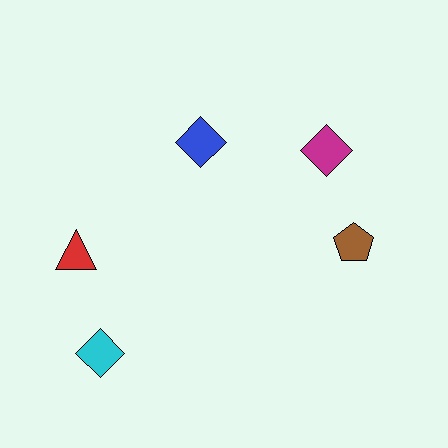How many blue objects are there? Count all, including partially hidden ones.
There is 1 blue object.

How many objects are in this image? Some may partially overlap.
There are 5 objects.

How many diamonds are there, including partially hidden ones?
There are 3 diamonds.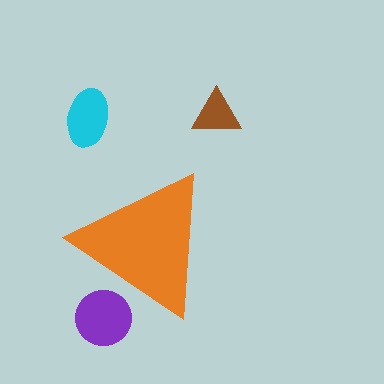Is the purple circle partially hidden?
Yes, the purple circle is partially hidden behind the orange triangle.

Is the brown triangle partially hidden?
No, the brown triangle is fully visible.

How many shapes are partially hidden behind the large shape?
1 shape is partially hidden.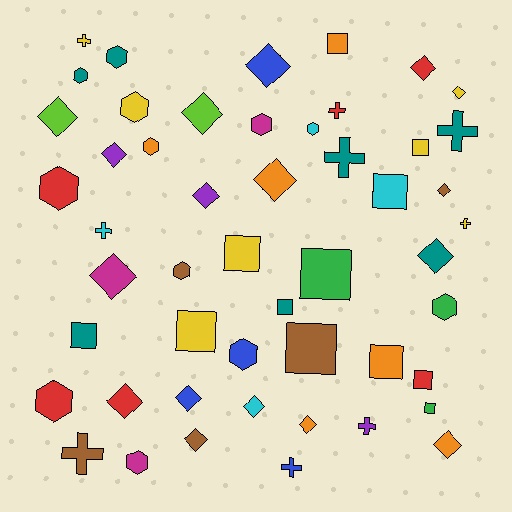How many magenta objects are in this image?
There are 3 magenta objects.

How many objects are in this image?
There are 50 objects.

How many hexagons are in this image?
There are 12 hexagons.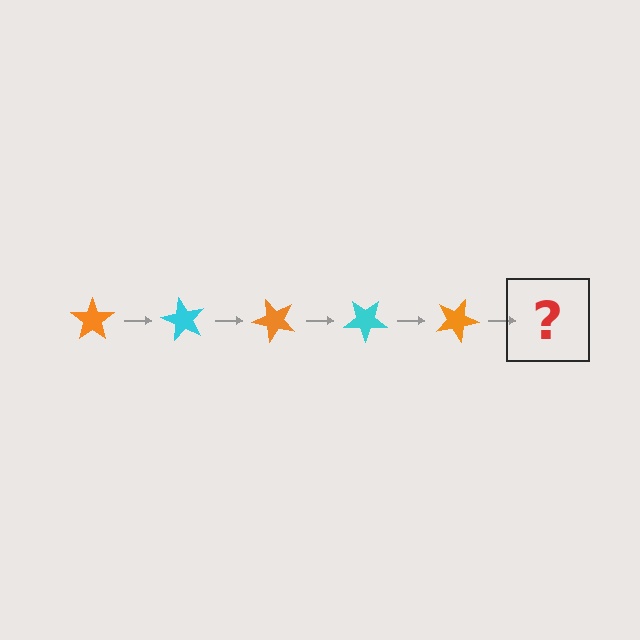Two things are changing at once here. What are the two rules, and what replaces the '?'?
The two rules are that it rotates 60 degrees each step and the color cycles through orange and cyan. The '?' should be a cyan star, rotated 300 degrees from the start.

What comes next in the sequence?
The next element should be a cyan star, rotated 300 degrees from the start.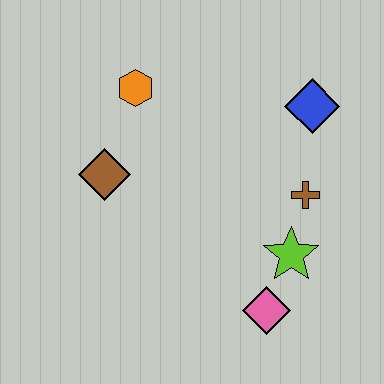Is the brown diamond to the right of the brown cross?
No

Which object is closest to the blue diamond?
The brown cross is closest to the blue diamond.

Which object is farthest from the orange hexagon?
The pink diamond is farthest from the orange hexagon.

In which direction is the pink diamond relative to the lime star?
The pink diamond is below the lime star.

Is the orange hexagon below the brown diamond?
No